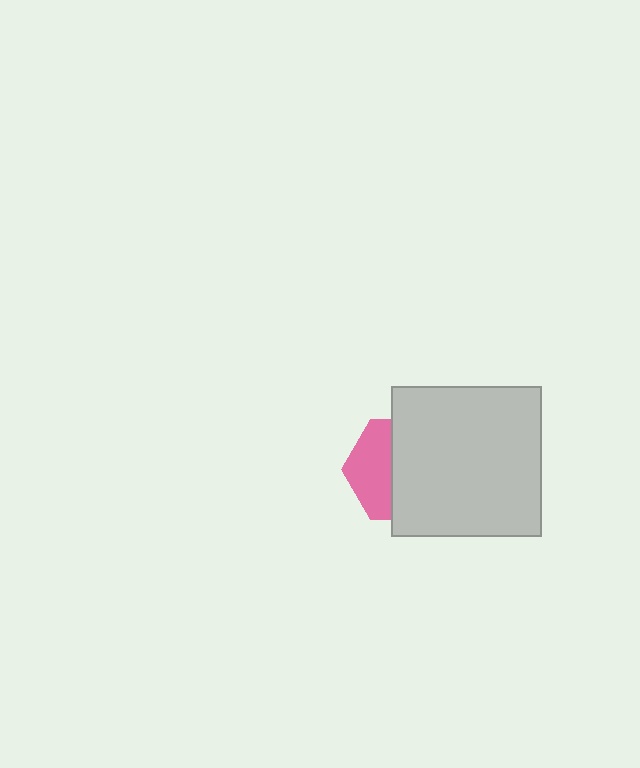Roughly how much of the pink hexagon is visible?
A small part of it is visible (roughly 41%).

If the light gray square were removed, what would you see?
You would see the complete pink hexagon.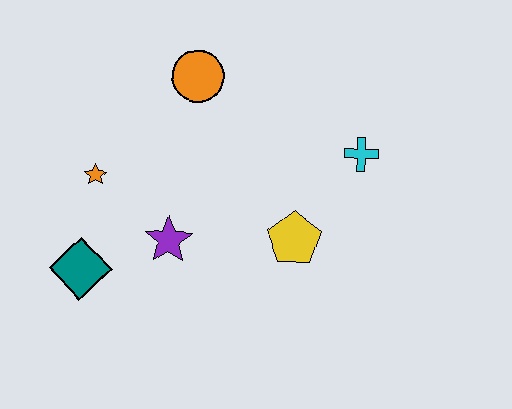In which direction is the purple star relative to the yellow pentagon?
The purple star is to the left of the yellow pentagon.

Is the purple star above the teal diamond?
Yes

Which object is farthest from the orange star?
The cyan cross is farthest from the orange star.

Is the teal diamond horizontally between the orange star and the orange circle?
No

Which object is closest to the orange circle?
The orange star is closest to the orange circle.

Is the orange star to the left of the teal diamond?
No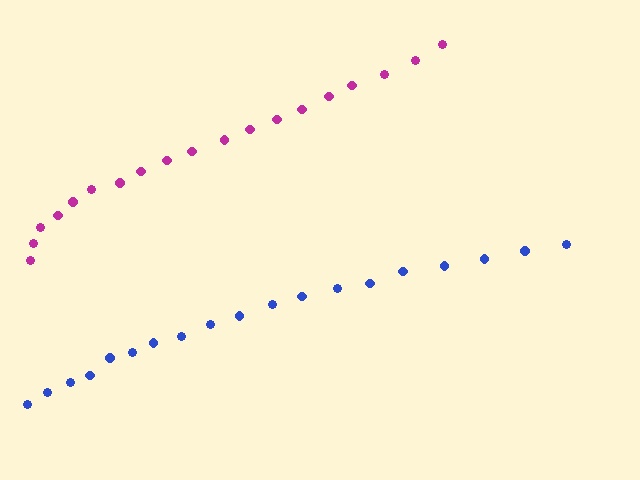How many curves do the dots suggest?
There are 2 distinct paths.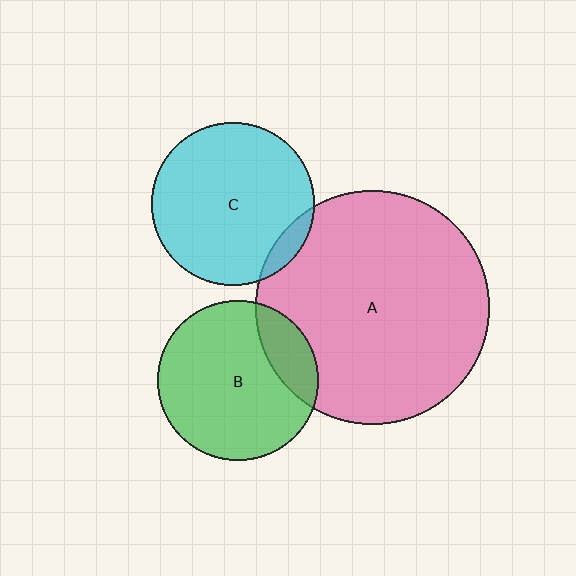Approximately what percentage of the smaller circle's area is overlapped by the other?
Approximately 10%.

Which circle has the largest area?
Circle A (pink).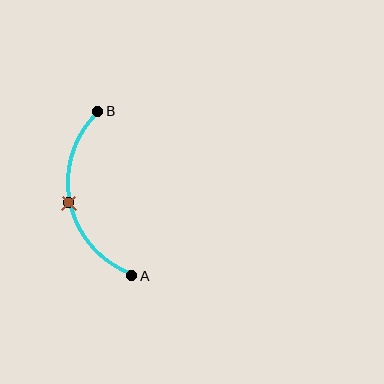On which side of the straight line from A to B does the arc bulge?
The arc bulges to the left of the straight line connecting A and B.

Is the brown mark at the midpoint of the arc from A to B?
Yes. The brown mark lies on the arc at equal arc-length from both A and B — it is the arc midpoint.